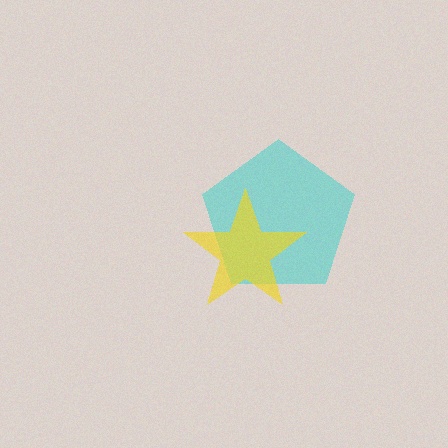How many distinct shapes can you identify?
There are 2 distinct shapes: a cyan pentagon, a yellow star.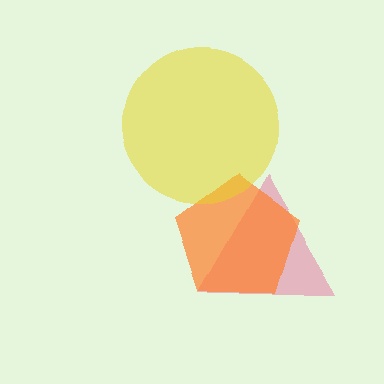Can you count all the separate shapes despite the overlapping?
Yes, there are 3 separate shapes.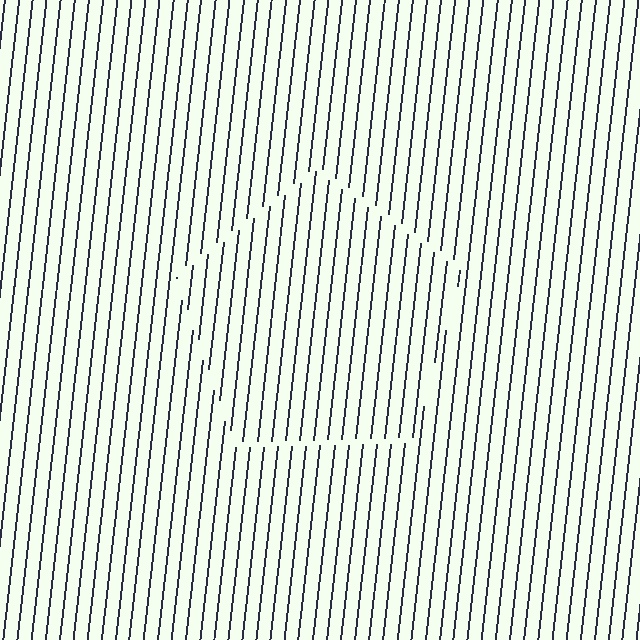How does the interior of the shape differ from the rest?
The interior of the shape contains the same grating, shifted by half a period — the contour is defined by the phase discontinuity where line-ends from the inner and outer gratings abut.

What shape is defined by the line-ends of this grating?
An illusory pentagon. The interior of the shape contains the same grating, shifted by half a period — the contour is defined by the phase discontinuity where line-ends from the inner and outer gratings abut.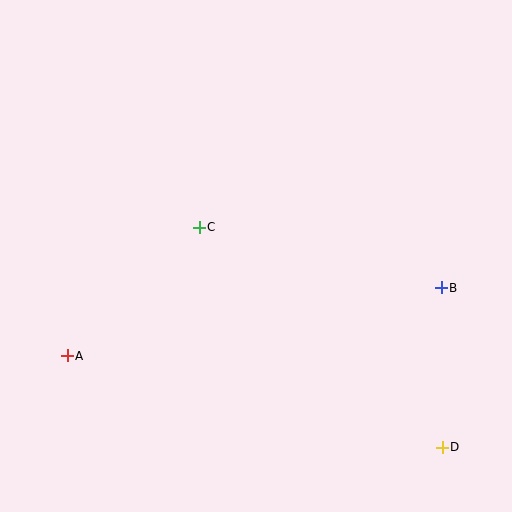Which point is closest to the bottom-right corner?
Point D is closest to the bottom-right corner.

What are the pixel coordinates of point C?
Point C is at (199, 227).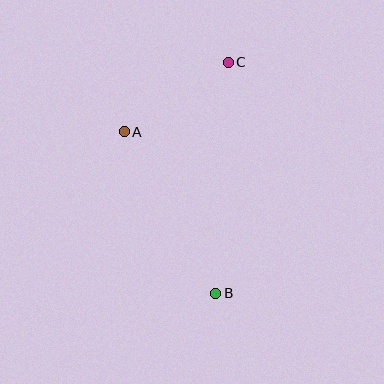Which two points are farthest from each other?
Points B and C are farthest from each other.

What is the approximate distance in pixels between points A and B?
The distance between A and B is approximately 186 pixels.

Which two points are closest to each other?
Points A and C are closest to each other.